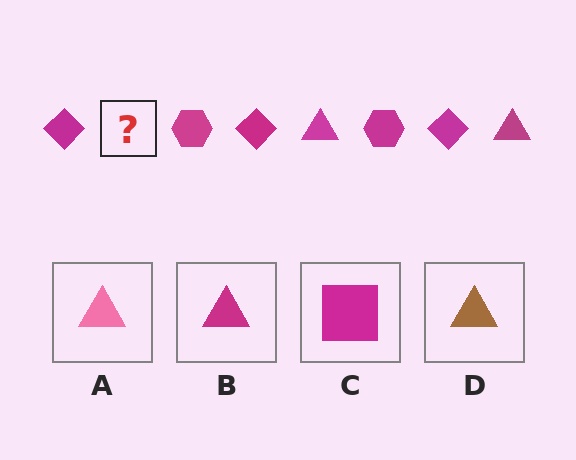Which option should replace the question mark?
Option B.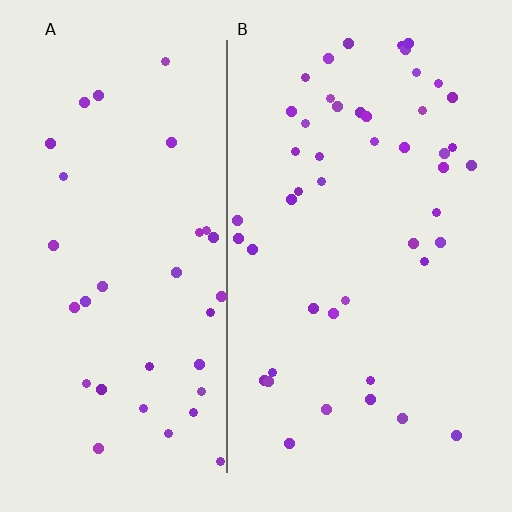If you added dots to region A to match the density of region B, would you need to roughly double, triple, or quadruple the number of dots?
Approximately double.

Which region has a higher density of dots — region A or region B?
B (the right).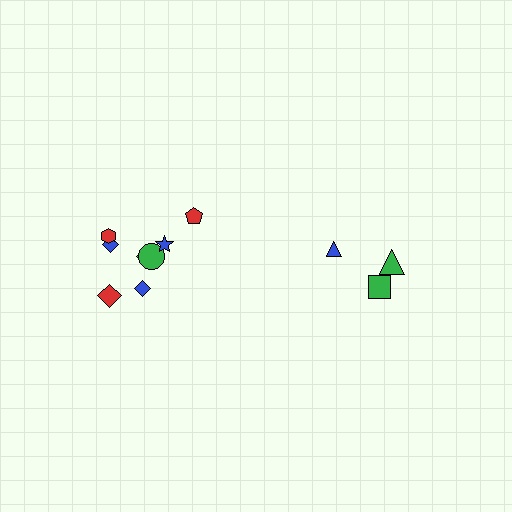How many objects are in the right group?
There are 3 objects.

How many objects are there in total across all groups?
There are 11 objects.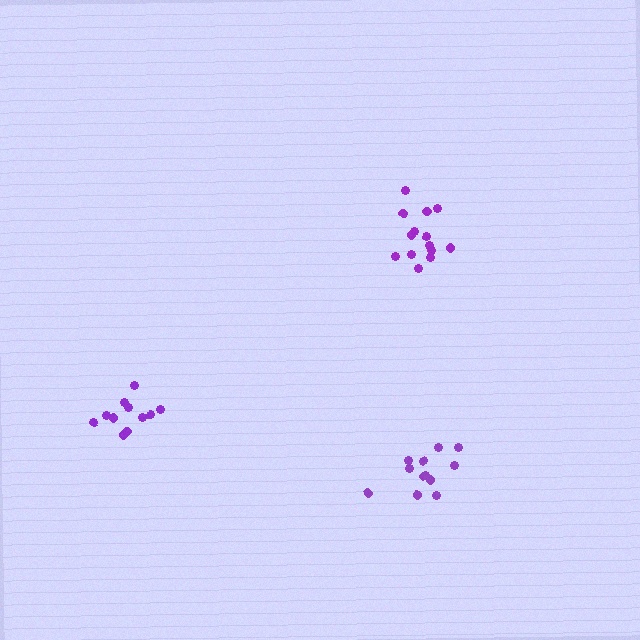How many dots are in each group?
Group 1: 11 dots, Group 2: 14 dots, Group 3: 12 dots (37 total).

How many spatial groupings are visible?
There are 3 spatial groupings.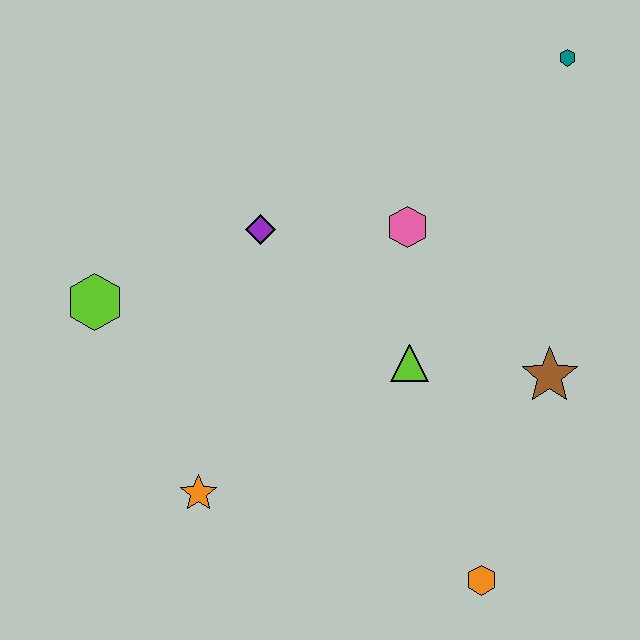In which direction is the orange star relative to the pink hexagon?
The orange star is below the pink hexagon.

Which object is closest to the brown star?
The lime triangle is closest to the brown star.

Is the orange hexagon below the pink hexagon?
Yes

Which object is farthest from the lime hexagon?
The teal hexagon is farthest from the lime hexagon.